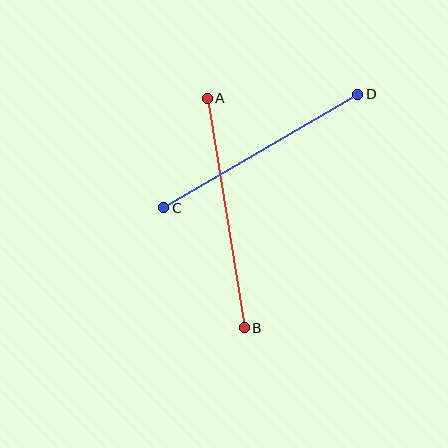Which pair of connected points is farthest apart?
Points A and B are farthest apart.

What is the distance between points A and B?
The distance is approximately 233 pixels.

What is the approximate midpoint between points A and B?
The midpoint is at approximately (226, 213) pixels.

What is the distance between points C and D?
The distance is approximately 225 pixels.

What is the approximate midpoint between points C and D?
The midpoint is at approximately (261, 151) pixels.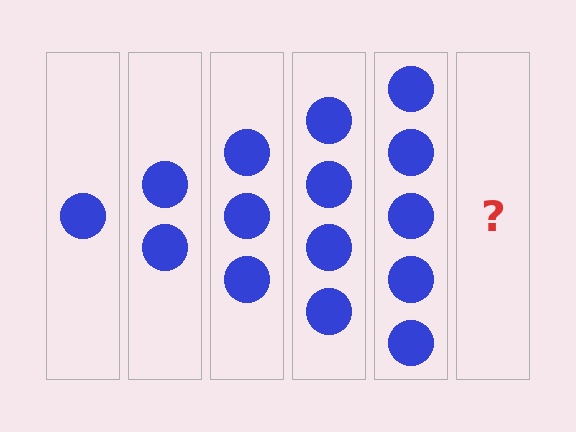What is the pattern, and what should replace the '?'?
The pattern is that each step adds one more circle. The '?' should be 6 circles.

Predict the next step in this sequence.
The next step is 6 circles.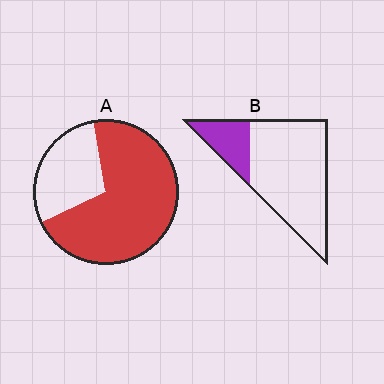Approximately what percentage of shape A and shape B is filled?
A is approximately 70% and B is approximately 20%.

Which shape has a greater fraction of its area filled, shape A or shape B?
Shape A.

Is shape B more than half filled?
No.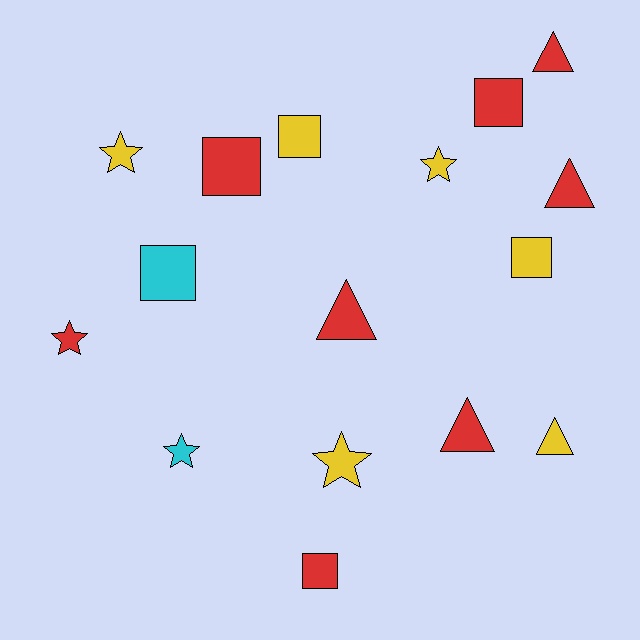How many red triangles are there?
There are 4 red triangles.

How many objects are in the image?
There are 16 objects.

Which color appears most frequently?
Red, with 8 objects.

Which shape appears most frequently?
Square, with 6 objects.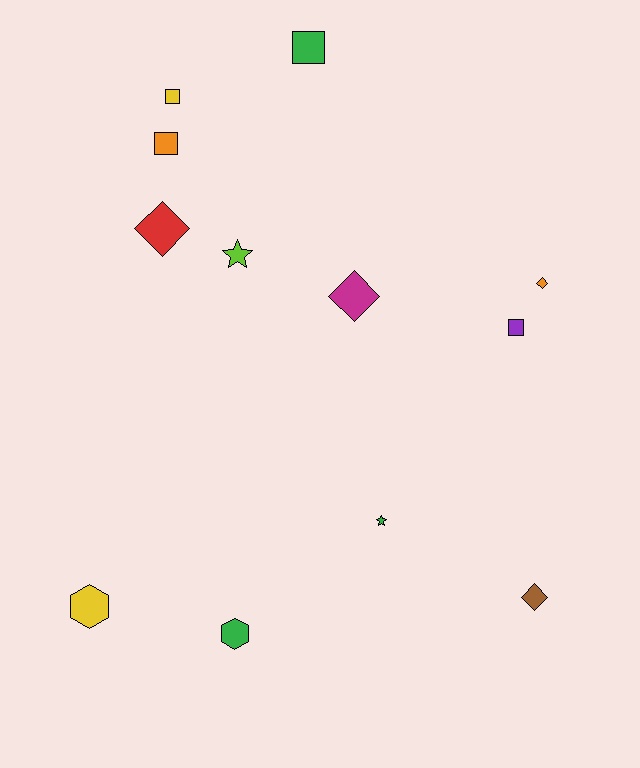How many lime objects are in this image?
There is 1 lime object.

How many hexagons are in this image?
There are 2 hexagons.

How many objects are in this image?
There are 12 objects.